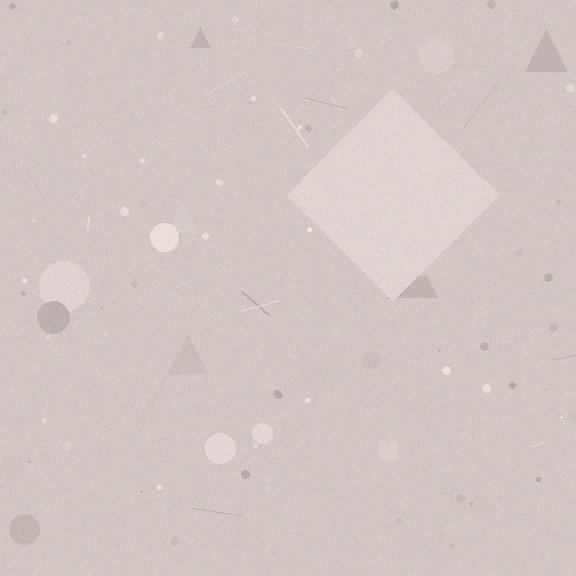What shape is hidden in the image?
A diamond is hidden in the image.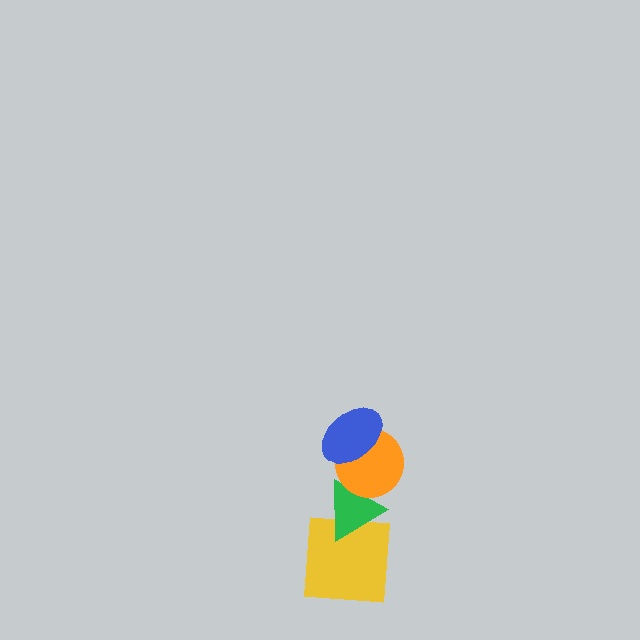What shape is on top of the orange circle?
The blue ellipse is on top of the orange circle.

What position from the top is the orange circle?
The orange circle is 2nd from the top.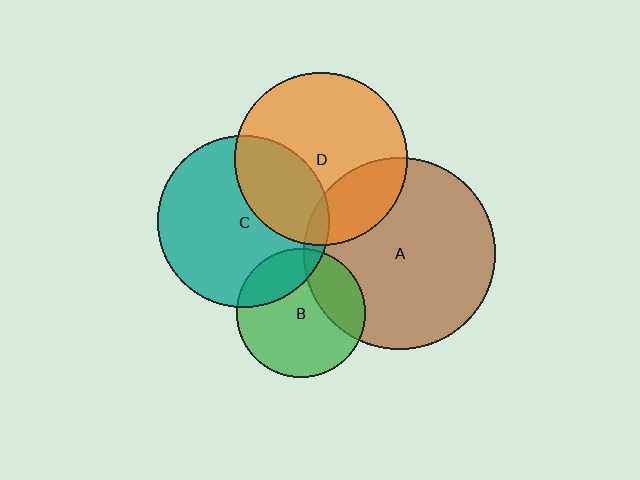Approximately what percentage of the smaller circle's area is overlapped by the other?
Approximately 25%.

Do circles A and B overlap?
Yes.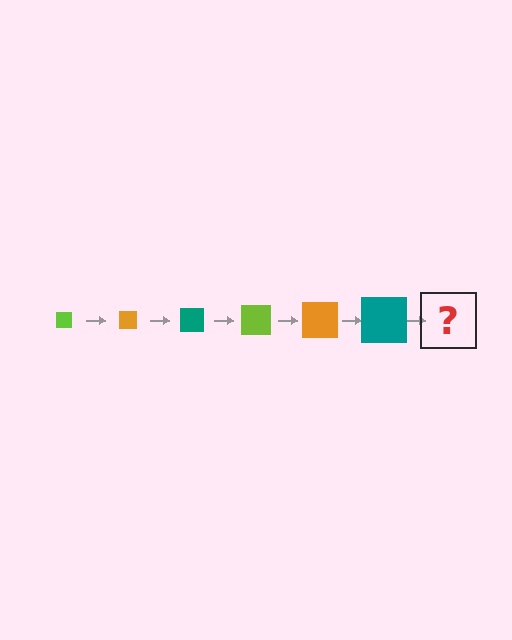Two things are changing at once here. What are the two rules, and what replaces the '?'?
The two rules are that the square grows larger each step and the color cycles through lime, orange, and teal. The '?' should be a lime square, larger than the previous one.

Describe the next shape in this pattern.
It should be a lime square, larger than the previous one.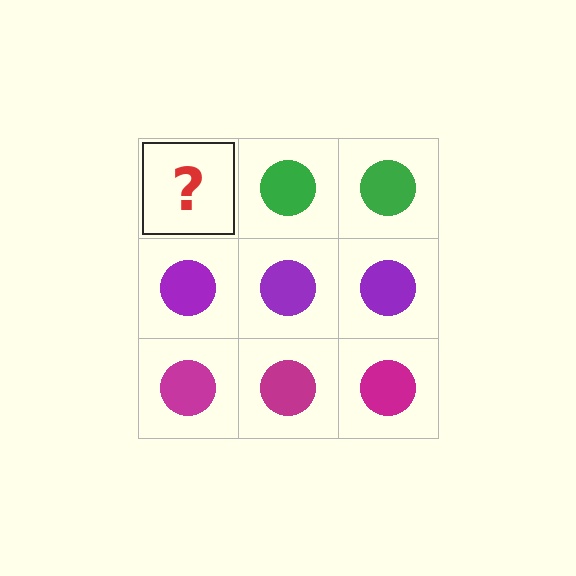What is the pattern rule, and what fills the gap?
The rule is that each row has a consistent color. The gap should be filled with a green circle.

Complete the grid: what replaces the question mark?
The question mark should be replaced with a green circle.